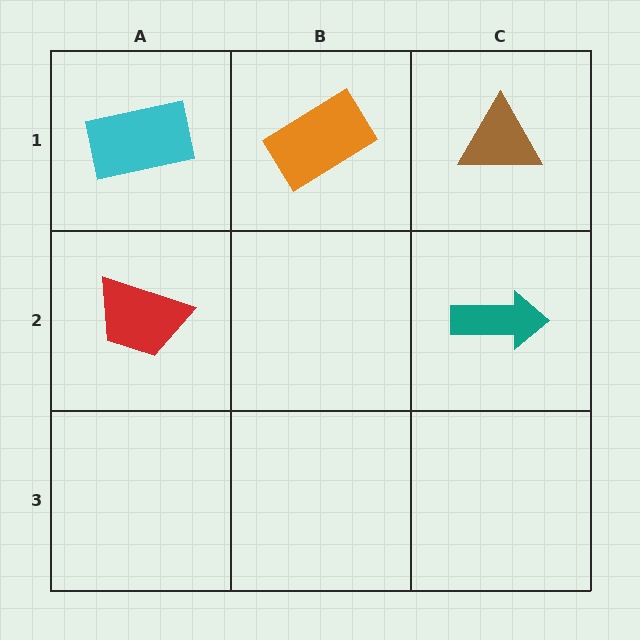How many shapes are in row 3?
0 shapes.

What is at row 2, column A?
A red trapezoid.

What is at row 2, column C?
A teal arrow.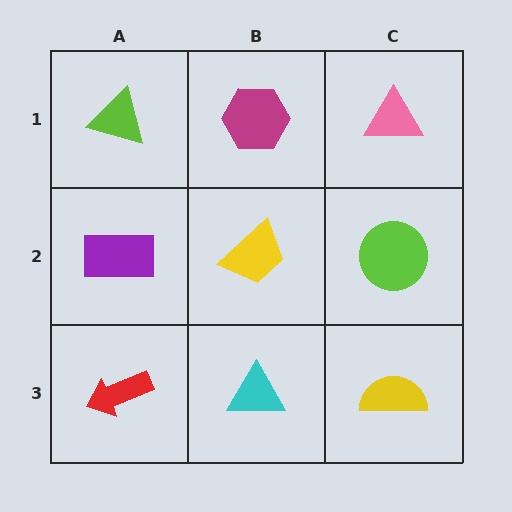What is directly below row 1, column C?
A lime circle.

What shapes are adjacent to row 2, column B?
A magenta hexagon (row 1, column B), a cyan triangle (row 3, column B), a purple rectangle (row 2, column A), a lime circle (row 2, column C).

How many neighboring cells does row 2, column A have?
3.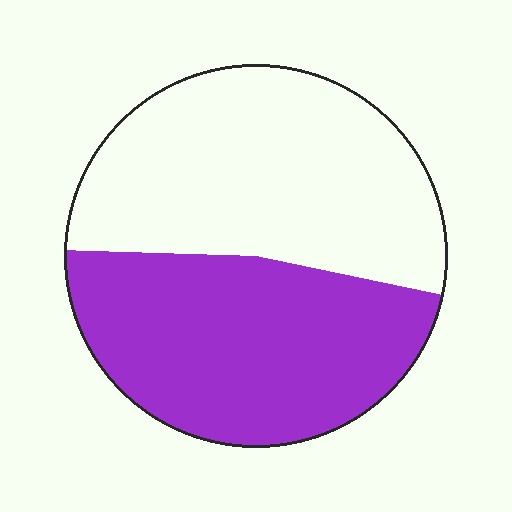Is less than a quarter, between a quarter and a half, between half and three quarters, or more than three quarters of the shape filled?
Between a quarter and a half.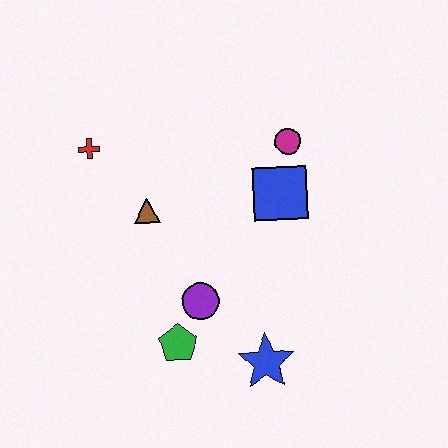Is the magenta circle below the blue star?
No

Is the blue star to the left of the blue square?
Yes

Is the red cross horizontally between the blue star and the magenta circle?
No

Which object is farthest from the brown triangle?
The blue star is farthest from the brown triangle.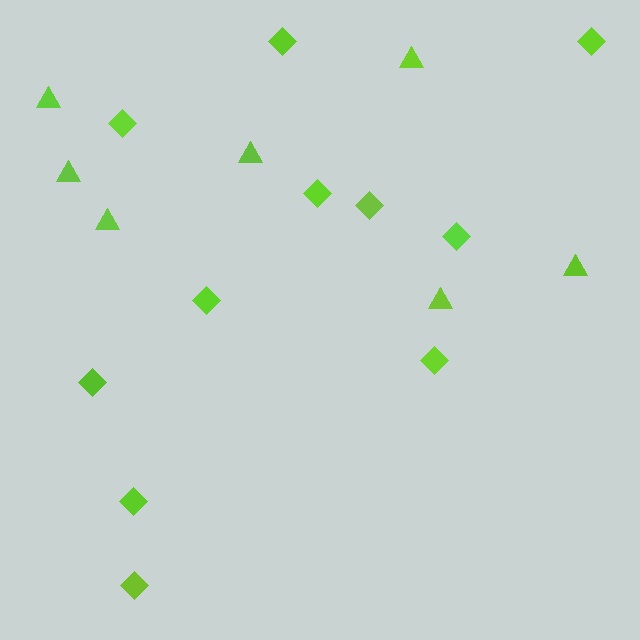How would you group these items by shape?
There are 2 groups: one group of triangles (7) and one group of diamonds (11).